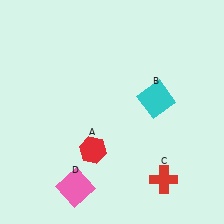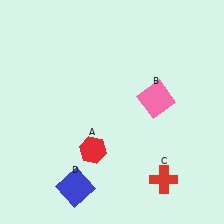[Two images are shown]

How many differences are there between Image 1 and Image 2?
There are 2 differences between the two images.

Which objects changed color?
B changed from cyan to pink. D changed from pink to blue.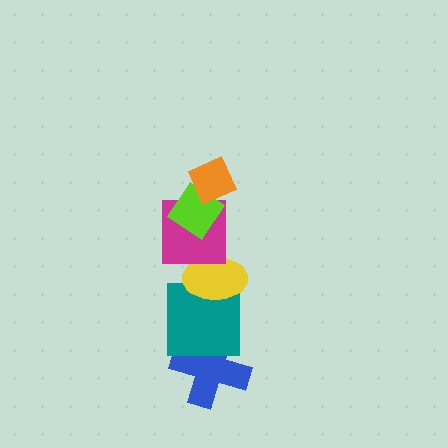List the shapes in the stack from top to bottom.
From top to bottom: the orange diamond, the lime diamond, the magenta square, the yellow ellipse, the teal square, the blue cross.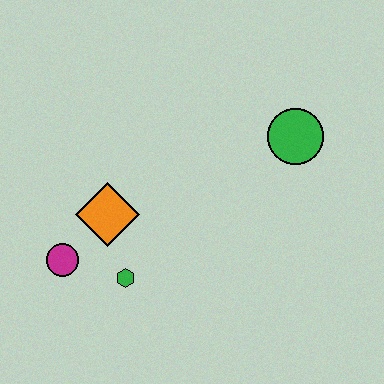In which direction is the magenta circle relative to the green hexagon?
The magenta circle is to the left of the green hexagon.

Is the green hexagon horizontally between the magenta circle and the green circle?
Yes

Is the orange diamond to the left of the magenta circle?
No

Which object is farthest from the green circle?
The magenta circle is farthest from the green circle.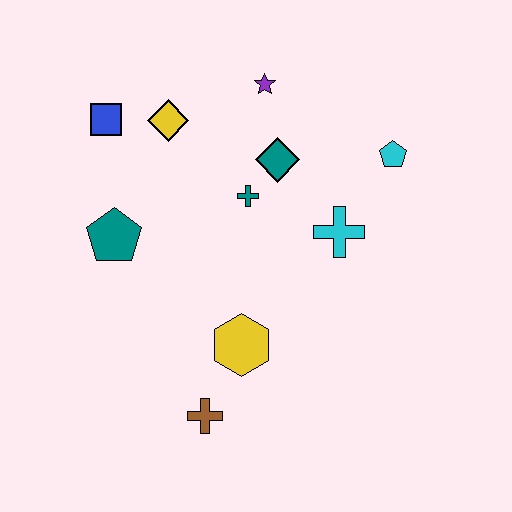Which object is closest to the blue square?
The yellow diamond is closest to the blue square.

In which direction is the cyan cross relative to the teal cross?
The cyan cross is to the right of the teal cross.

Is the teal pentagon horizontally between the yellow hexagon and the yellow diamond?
No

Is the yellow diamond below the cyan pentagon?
No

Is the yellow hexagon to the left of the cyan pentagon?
Yes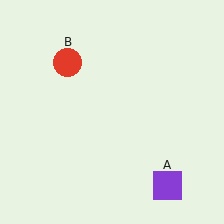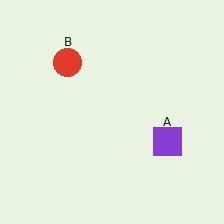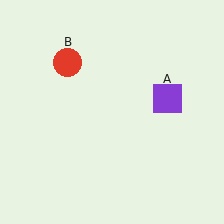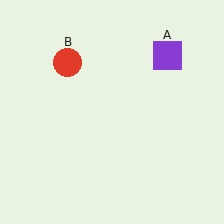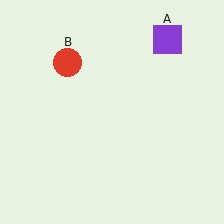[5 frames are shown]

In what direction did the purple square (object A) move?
The purple square (object A) moved up.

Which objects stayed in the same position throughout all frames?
Red circle (object B) remained stationary.